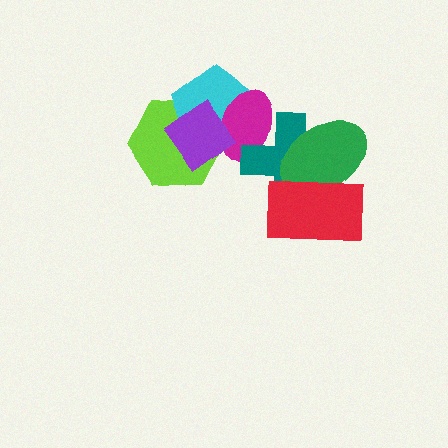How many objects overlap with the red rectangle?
2 objects overlap with the red rectangle.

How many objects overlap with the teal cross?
3 objects overlap with the teal cross.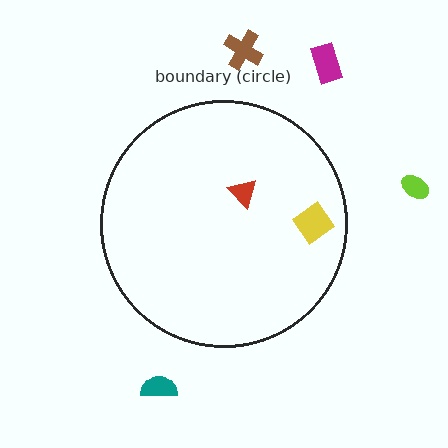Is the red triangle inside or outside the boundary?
Inside.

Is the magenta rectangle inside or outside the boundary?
Outside.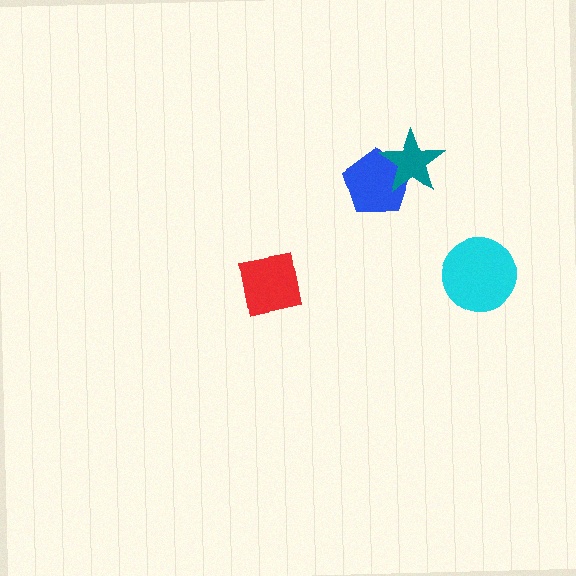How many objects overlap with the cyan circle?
0 objects overlap with the cyan circle.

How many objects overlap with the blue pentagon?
1 object overlaps with the blue pentagon.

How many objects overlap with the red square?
0 objects overlap with the red square.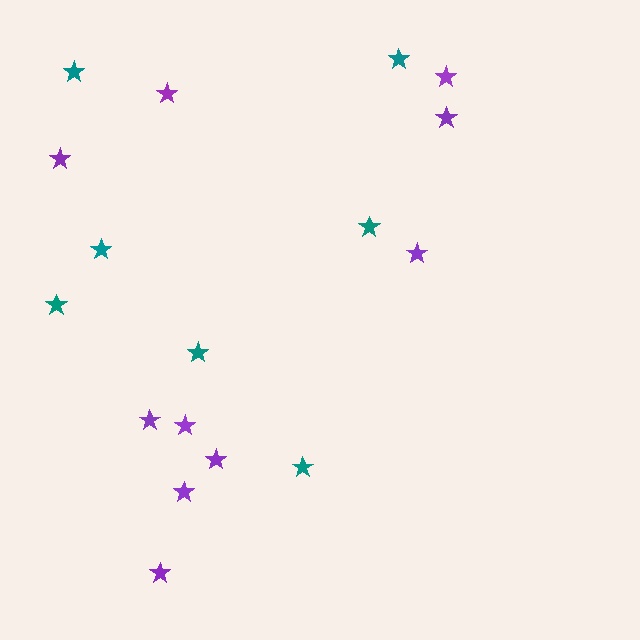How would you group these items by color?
There are 2 groups: one group of teal stars (7) and one group of purple stars (10).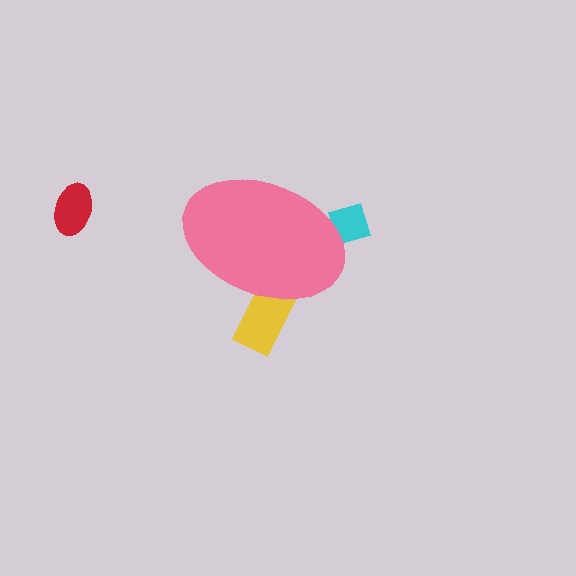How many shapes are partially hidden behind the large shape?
2 shapes are partially hidden.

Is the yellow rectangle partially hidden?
Yes, the yellow rectangle is partially hidden behind the pink ellipse.